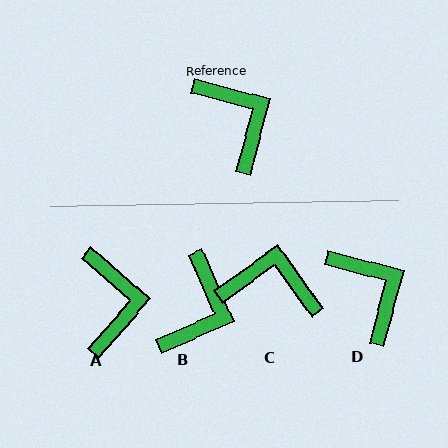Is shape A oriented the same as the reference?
No, it is off by about 27 degrees.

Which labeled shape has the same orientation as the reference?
D.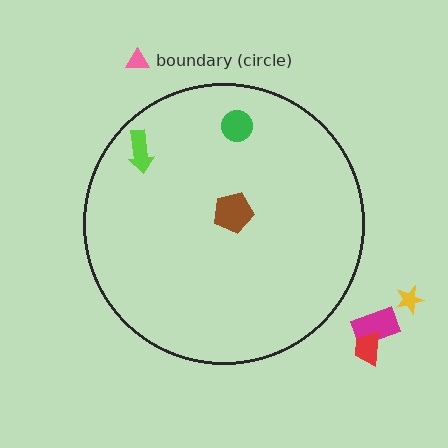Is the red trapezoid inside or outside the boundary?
Outside.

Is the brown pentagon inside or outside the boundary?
Inside.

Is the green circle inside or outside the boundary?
Inside.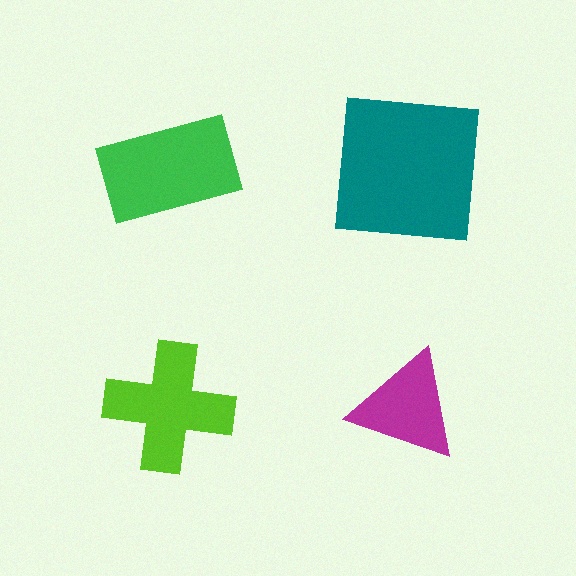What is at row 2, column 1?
A lime cross.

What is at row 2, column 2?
A magenta triangle.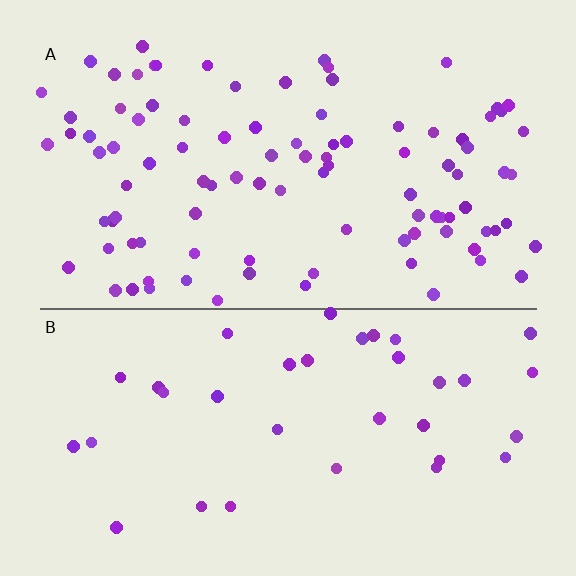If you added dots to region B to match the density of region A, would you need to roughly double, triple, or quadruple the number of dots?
Approximately triple.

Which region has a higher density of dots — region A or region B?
A (the top).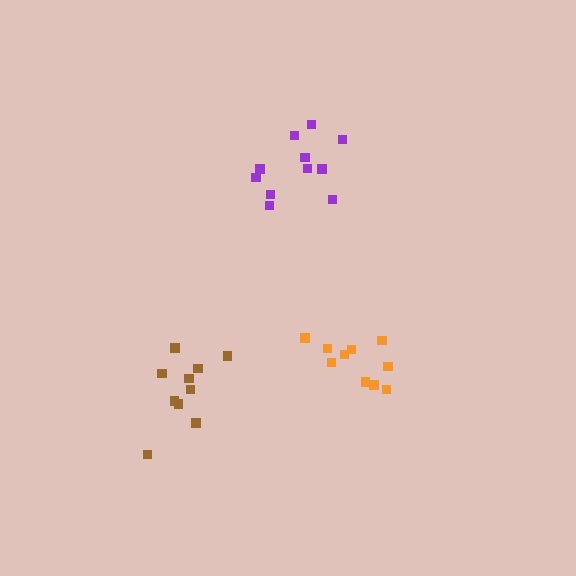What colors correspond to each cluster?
The clusters are colored: brown, purple, orange.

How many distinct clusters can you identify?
There are 3 distinct clusters.